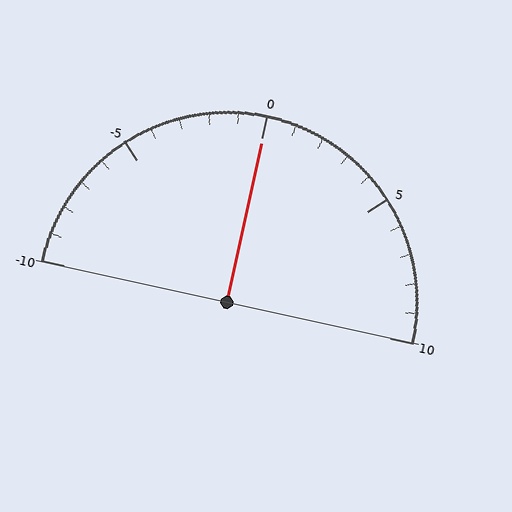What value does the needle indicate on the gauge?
The needle indicates approximately 0.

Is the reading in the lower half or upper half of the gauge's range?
The reading is in the upper half of the range (-10 to 10).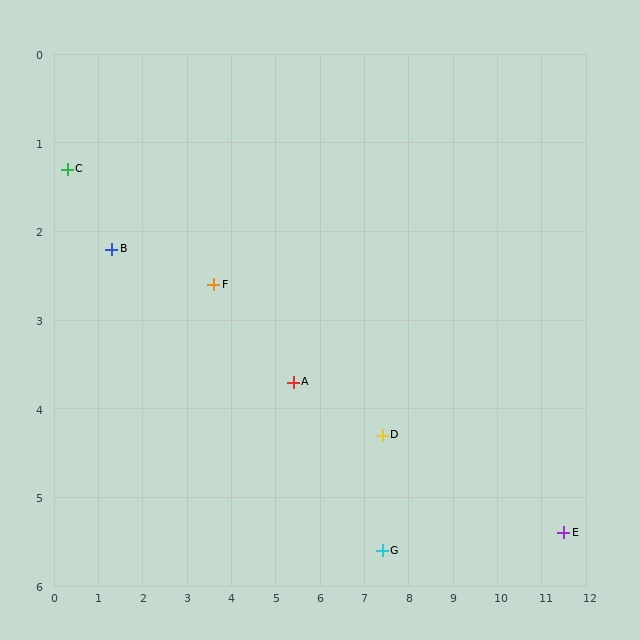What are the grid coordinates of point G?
Point G is at approximately (7.4, 5.6).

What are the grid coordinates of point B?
Point B is at approximately (1.3, 2.2).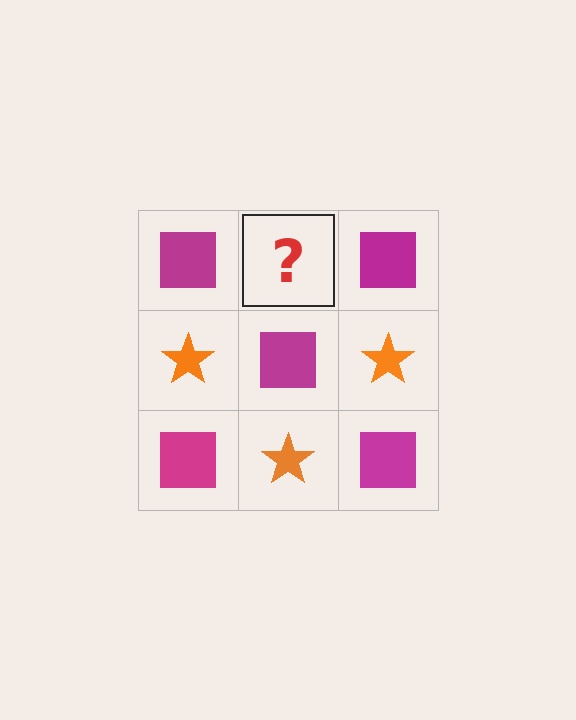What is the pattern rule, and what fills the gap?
The rule is that it alternates magenta square and orange star in a checkerboard pattern. The gap should be filled with an orange star.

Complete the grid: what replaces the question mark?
The question mark should be replaced with an orange star.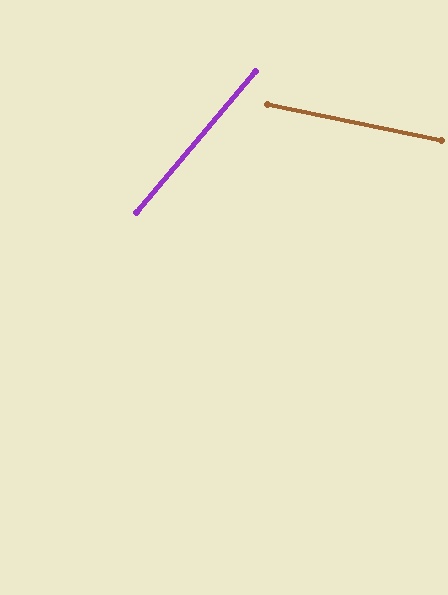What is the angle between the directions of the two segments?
Approximately 61 degrees.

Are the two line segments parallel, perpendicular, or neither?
Neither parallel nor perpendicular — they differ by about 61°.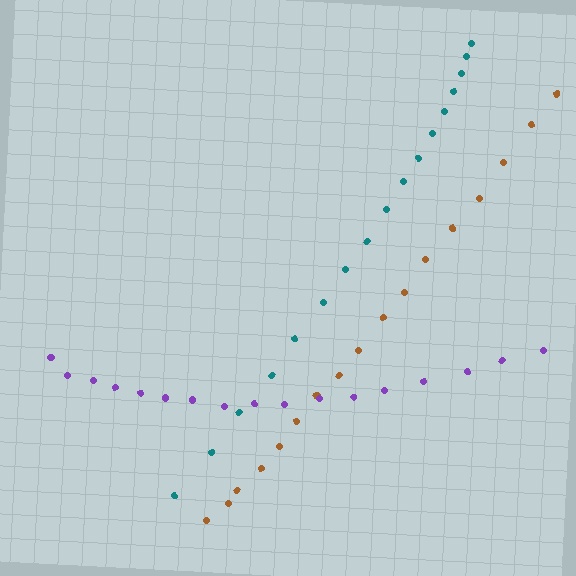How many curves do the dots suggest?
There are 3 distinct paths.